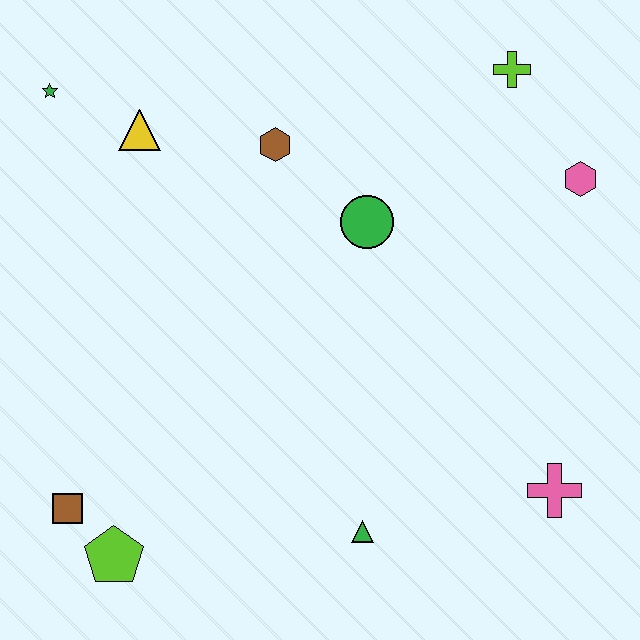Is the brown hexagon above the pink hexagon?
Yes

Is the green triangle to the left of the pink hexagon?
Yes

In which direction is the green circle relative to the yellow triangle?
The green circle is to the right of the yellow triangle.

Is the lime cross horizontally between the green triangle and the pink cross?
Yes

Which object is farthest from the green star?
The pink cross is farthest from the green star.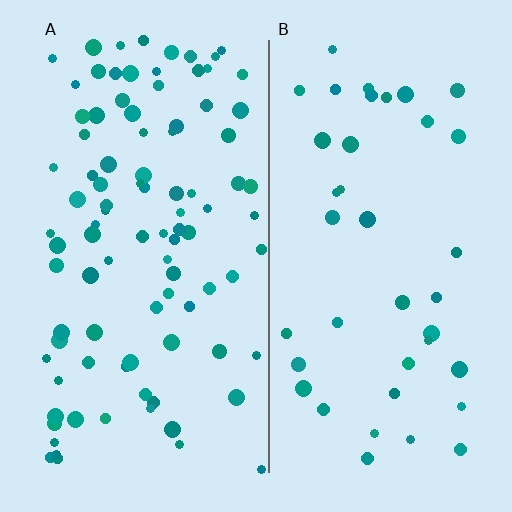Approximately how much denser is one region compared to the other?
Approximately 2.4× — region A over region B.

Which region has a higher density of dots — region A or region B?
A (the left).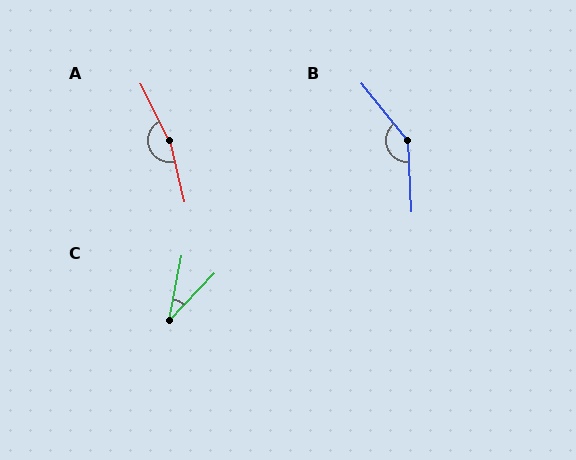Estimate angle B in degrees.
Approximately 144 degrees.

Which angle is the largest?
A, at approximately 166 degrees.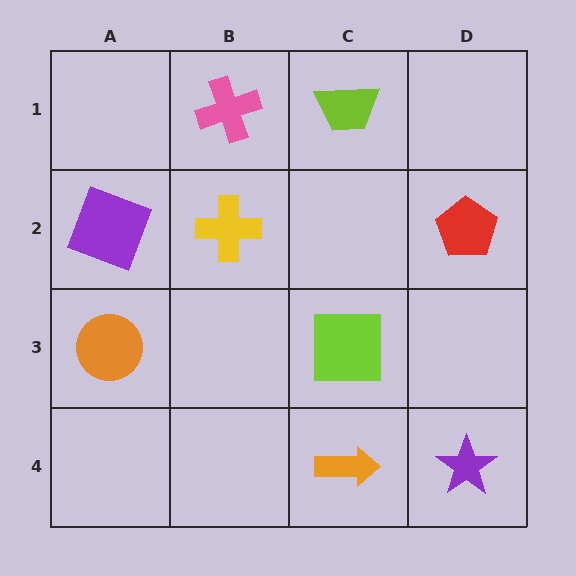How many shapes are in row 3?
2 shapes.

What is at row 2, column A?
A purple square.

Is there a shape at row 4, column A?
No, that cell is empty.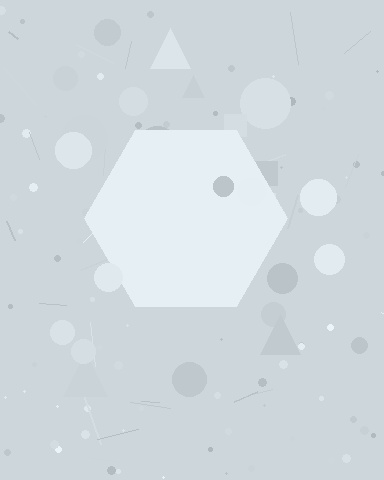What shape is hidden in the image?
A hexagon is hidden in the image.